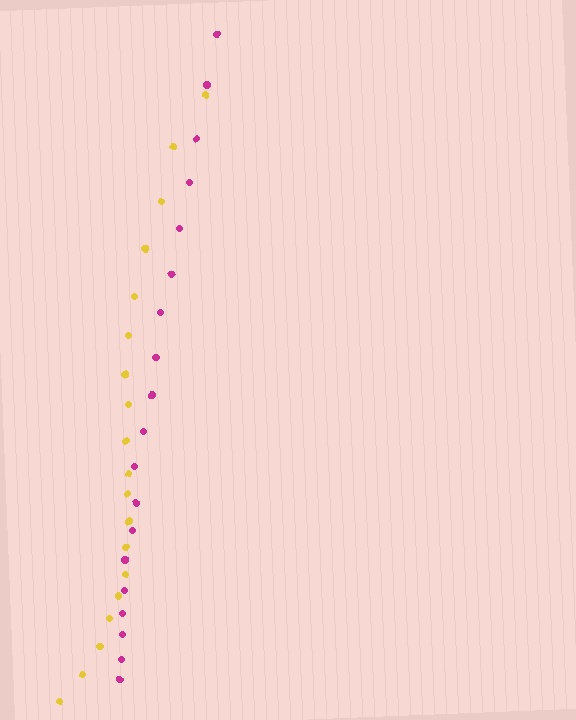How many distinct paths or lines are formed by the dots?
There are 2 distinct paths.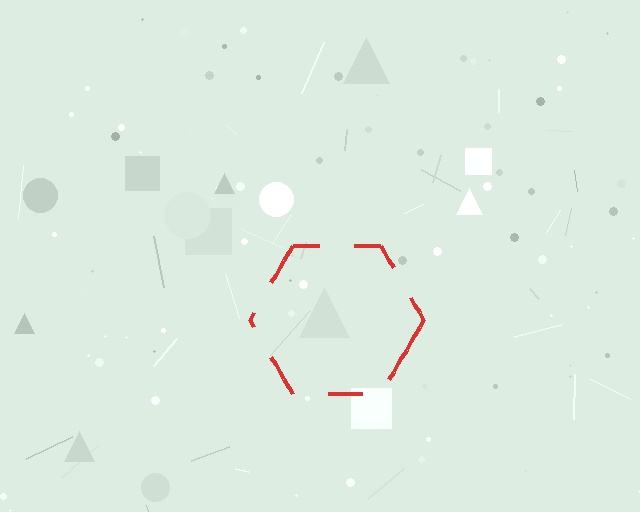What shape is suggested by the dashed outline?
The dashed outline suggests a hexagon.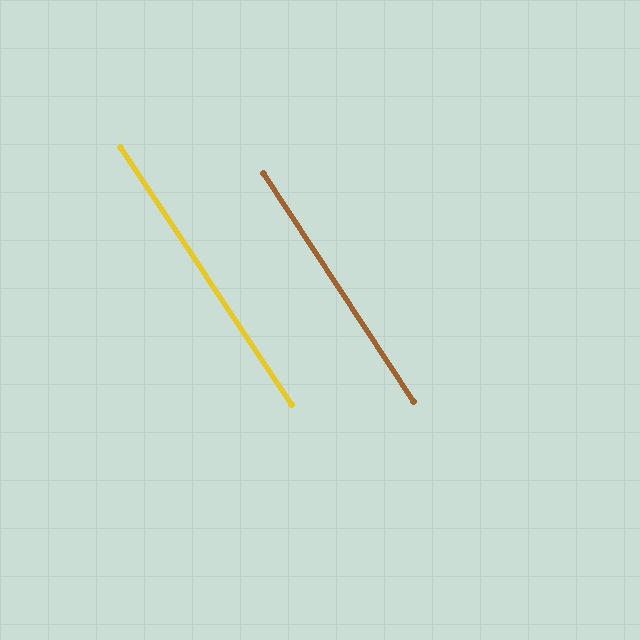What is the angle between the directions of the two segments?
Approximately 0 degrees.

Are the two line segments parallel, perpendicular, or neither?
Parallel — their directions differ by only 0.3°.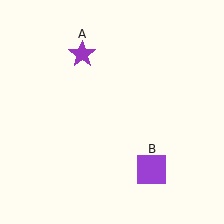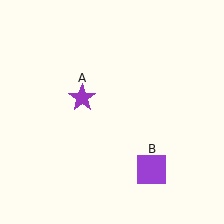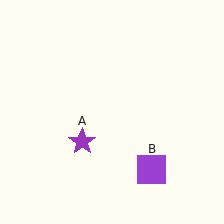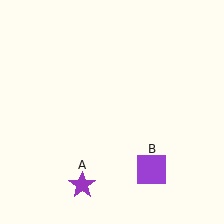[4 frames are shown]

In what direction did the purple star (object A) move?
The purple star (object A) moved down.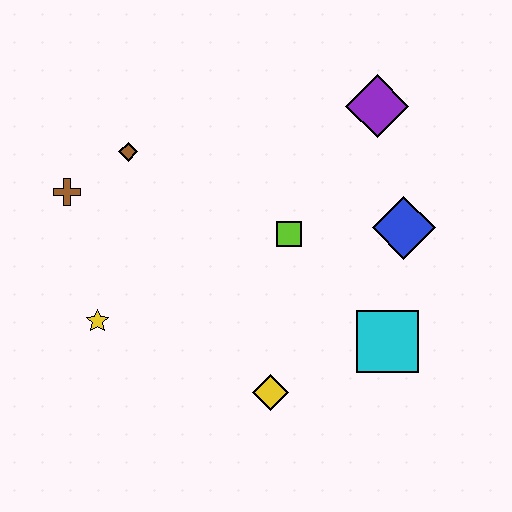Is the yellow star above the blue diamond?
No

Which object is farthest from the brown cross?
The cyan square is farthest from the brown cross.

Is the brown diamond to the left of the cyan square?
Yes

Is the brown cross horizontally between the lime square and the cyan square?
No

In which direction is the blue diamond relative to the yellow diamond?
The blue diamond is above the yellow diamond.